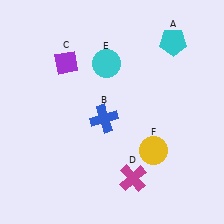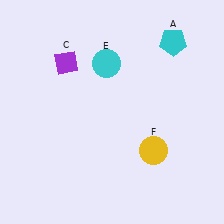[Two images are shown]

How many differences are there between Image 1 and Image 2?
There are 2 differences between the two images.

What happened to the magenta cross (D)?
The magenta cross (D) was removed in Image 2. It was in the bottom-right area of Image 1.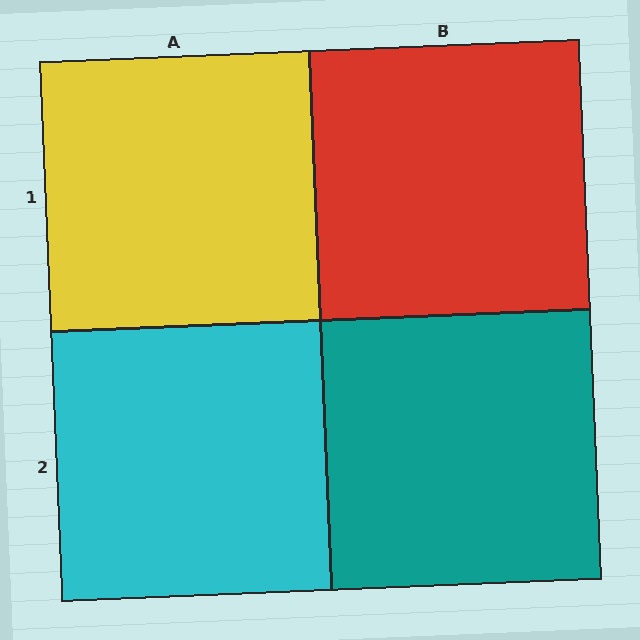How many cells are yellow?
1 cell is yellow.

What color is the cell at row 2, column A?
Cyan.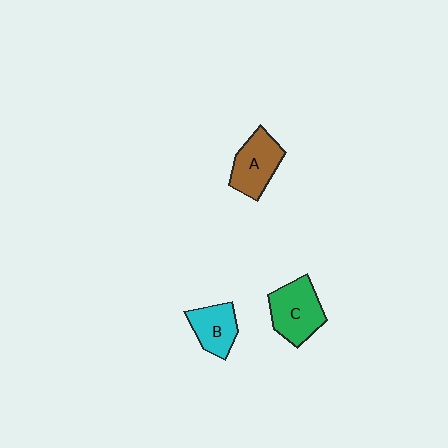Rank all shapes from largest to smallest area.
From largest to smallest: C (green), A (brown), B (cyan).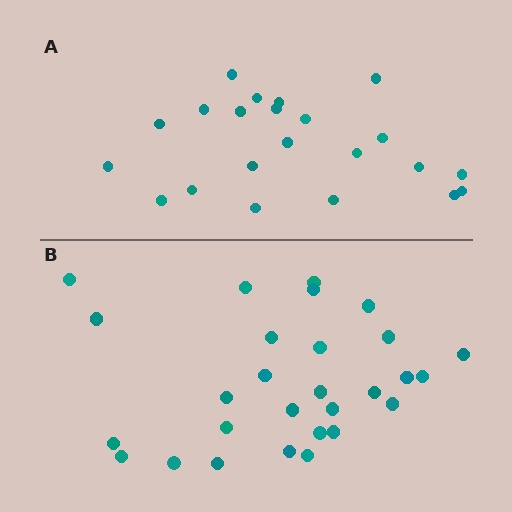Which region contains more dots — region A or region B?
Region B (the bottom region) has more dots.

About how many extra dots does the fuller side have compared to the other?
Region B has about 6 more dots than region A.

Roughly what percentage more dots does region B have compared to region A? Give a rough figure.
About 25% more.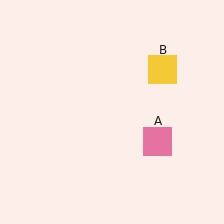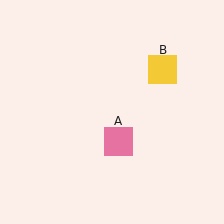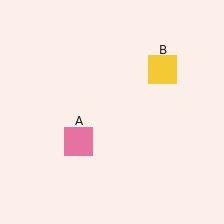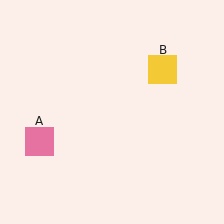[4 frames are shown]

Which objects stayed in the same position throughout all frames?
Yellow square (object B) remained stationary.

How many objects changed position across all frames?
1 object changed position: pink square (object A).